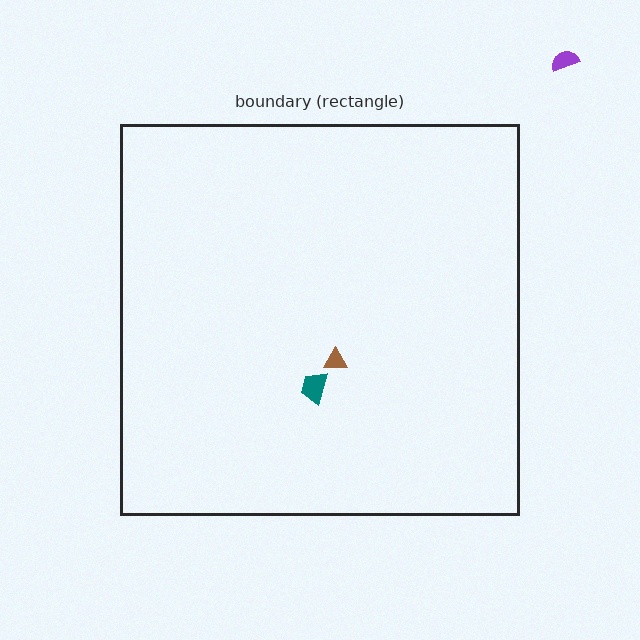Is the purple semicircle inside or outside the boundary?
Outside.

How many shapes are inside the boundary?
2 inside, 1 outside.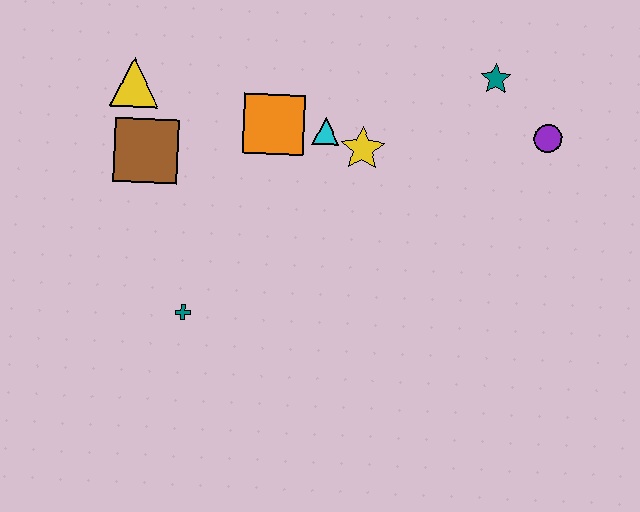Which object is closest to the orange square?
The cyan triangle is closest to the orange square.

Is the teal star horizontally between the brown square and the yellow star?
No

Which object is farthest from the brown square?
The purple circle is farthest from the brown square.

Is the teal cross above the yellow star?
No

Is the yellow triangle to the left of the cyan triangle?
Yes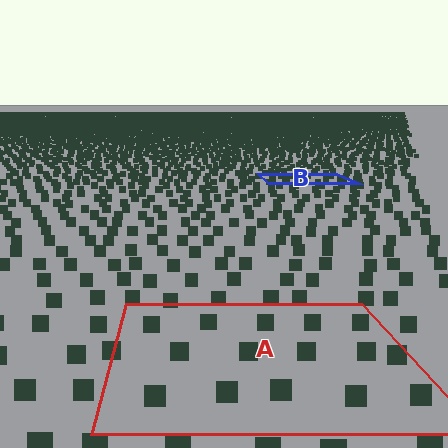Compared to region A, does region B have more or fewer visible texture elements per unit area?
Region B has more texture elements per unit area — they are packed more densely because it is farther away.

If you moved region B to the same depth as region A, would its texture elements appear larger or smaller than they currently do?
They would appear larger. At a closer depth, the same texture elements are projected at a bigger on-screen size.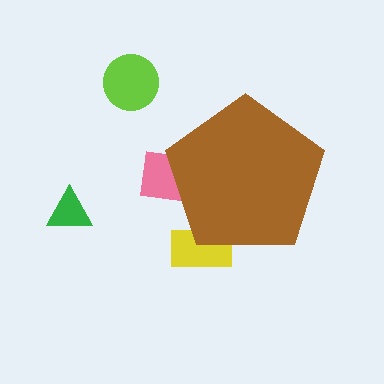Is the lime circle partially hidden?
No, the lime circle is fully visible.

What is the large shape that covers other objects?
A brown pentagon.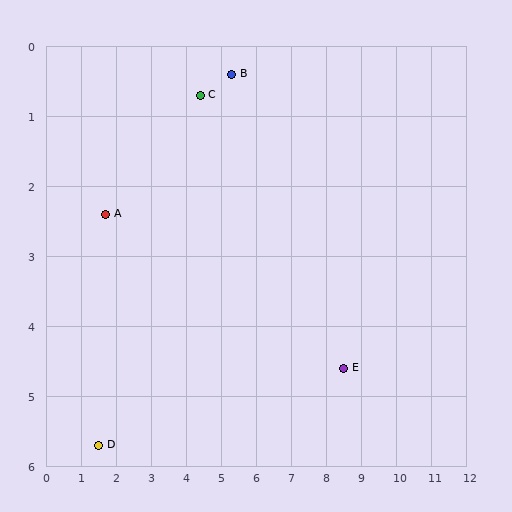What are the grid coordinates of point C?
Point C is at approximately (4.4, 0.7).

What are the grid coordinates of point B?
Point B is at approximately (5.3, 0.4).